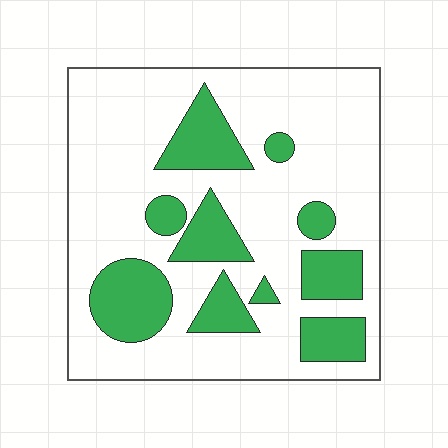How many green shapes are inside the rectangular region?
10.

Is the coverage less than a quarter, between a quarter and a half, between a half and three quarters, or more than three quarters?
Between a quarter and a half.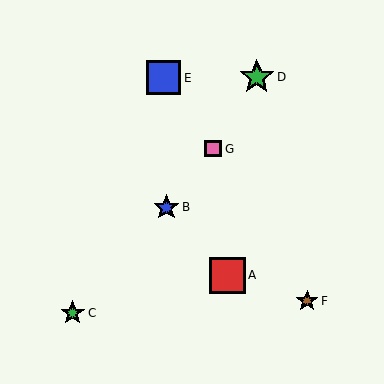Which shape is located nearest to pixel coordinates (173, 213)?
The blue star (labeled B) at (166, 207) is nearest to that location.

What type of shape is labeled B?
Shape B is a blue star.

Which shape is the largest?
The red square (labeled A) is the largest.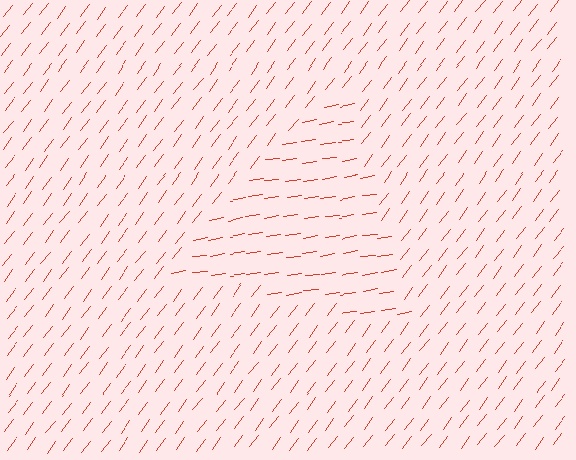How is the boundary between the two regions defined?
The boundary is defined purely by a change in line orientation (approximately 45 degrees difference). All lines are the same color and thickness.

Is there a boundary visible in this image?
Yes, there is a texture boundary formed by a change in line orientation.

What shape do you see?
I see a triangle.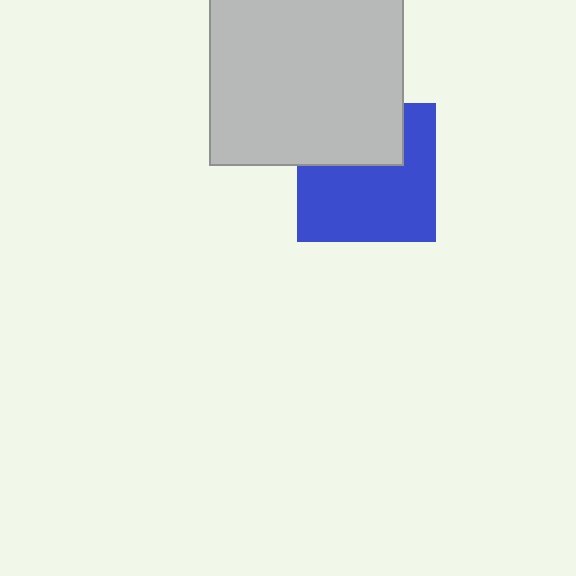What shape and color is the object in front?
The object in front is a light gray square.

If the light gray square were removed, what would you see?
You would see the complete blue square.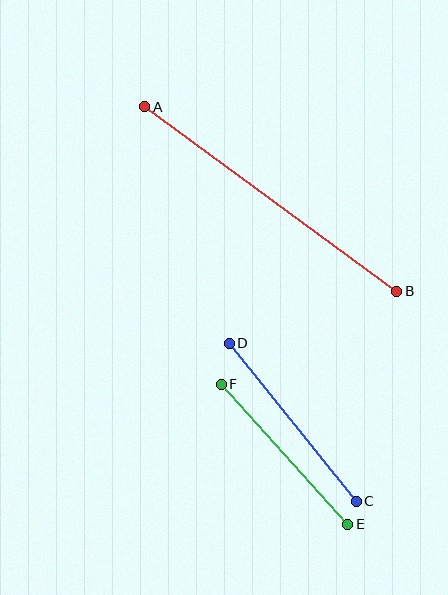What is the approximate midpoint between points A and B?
The midpoint is at approximately (271, 199) pixels.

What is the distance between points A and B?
The distance is approximately 313 pixels.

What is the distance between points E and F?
The distance is approximately 188 pixels.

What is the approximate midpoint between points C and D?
The midpoint is at approximately (293, 422) pixels.